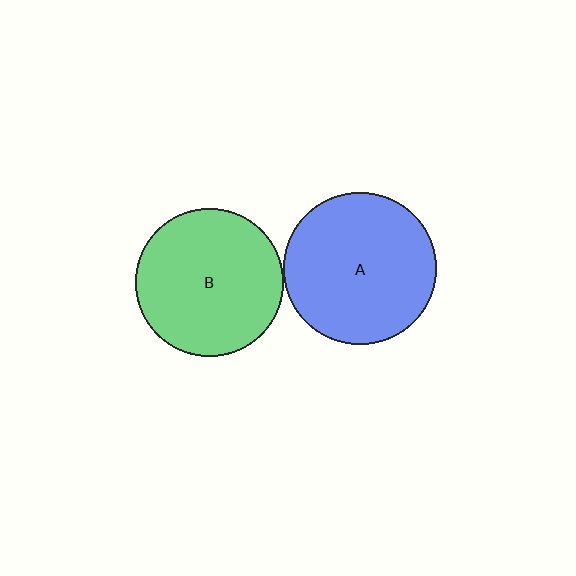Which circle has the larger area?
Circle A (blue).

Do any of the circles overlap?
No, none of the circles overlap.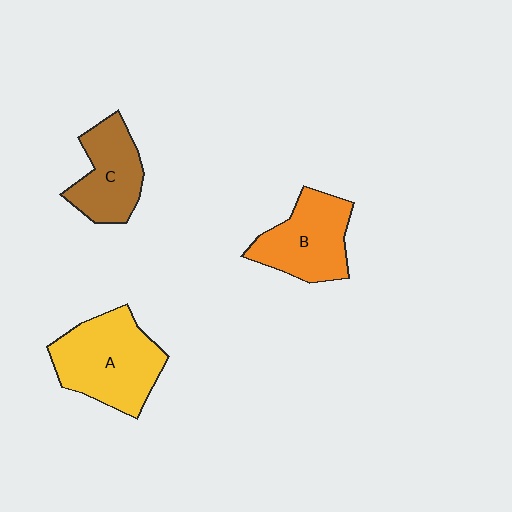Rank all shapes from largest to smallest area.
From largest to smallest: A (yellow), B (orange), C (brown).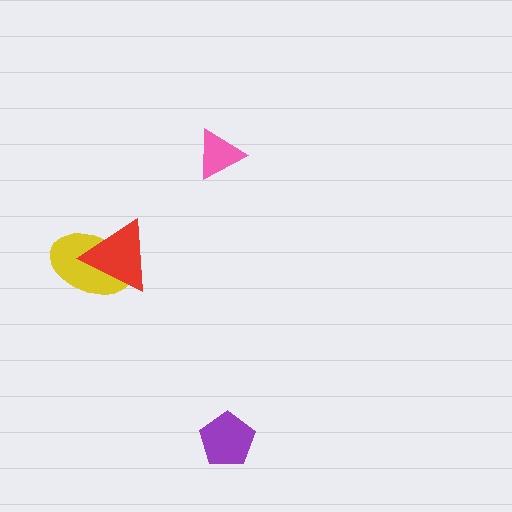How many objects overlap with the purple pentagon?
0 objects overlap with the purple pentagon.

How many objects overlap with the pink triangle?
0 objects overlap with the pink triangle.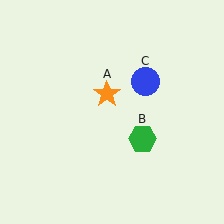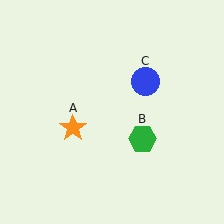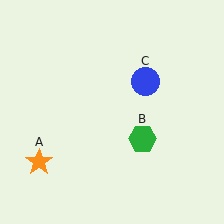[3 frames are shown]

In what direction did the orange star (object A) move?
The orange star (object A) moved down and to the left.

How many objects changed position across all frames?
1 object changed position: orange star (object A).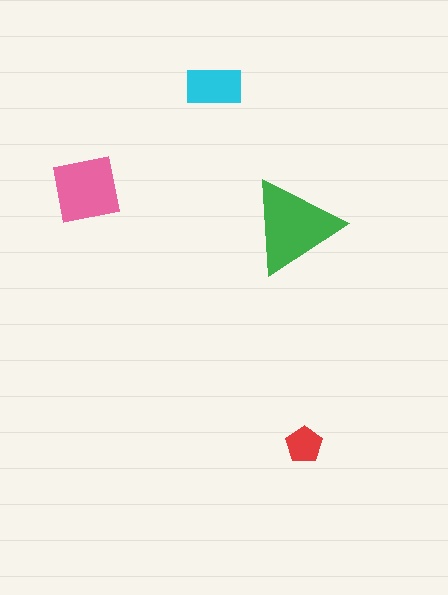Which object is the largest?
The green triangle.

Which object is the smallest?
The red pentagon.